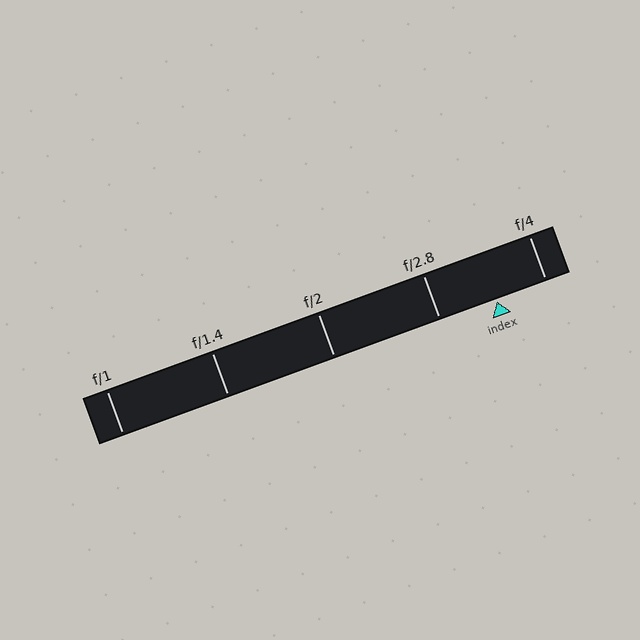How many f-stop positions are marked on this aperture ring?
There are 5 f-stop positions marked.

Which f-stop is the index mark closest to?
The index mark is closest to f/4.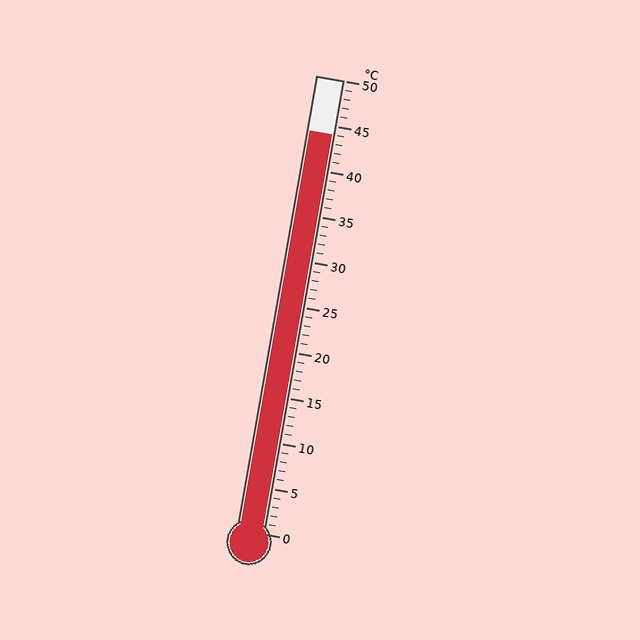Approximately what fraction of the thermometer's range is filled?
The thermometer is filled to approximately 90% of its range.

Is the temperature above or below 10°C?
The temperature is above 10°C.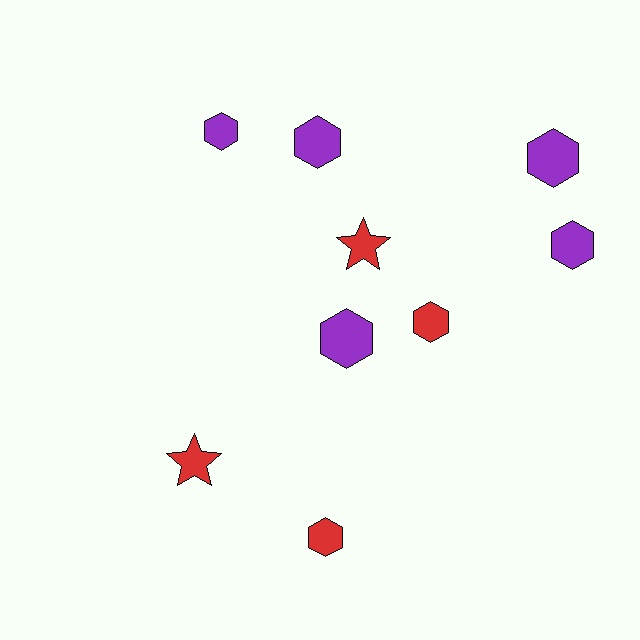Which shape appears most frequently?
Hexagon, with 7 objects.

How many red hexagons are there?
There are 2 red hexagons.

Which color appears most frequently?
Purple, with 5 objects.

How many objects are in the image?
There are 9 objects.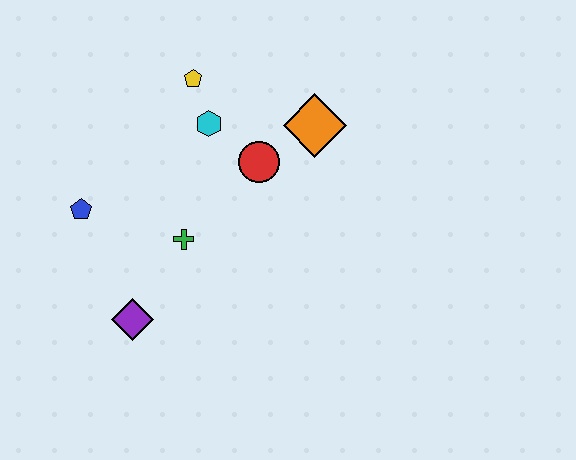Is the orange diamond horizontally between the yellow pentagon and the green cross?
No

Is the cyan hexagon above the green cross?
Yes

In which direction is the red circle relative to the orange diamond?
The red circle is to the left of the orange diamond.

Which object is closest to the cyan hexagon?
The yellow pentagon is closest to the cyan hexagon.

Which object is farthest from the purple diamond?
The orange diamond is farthest from the purple diamond.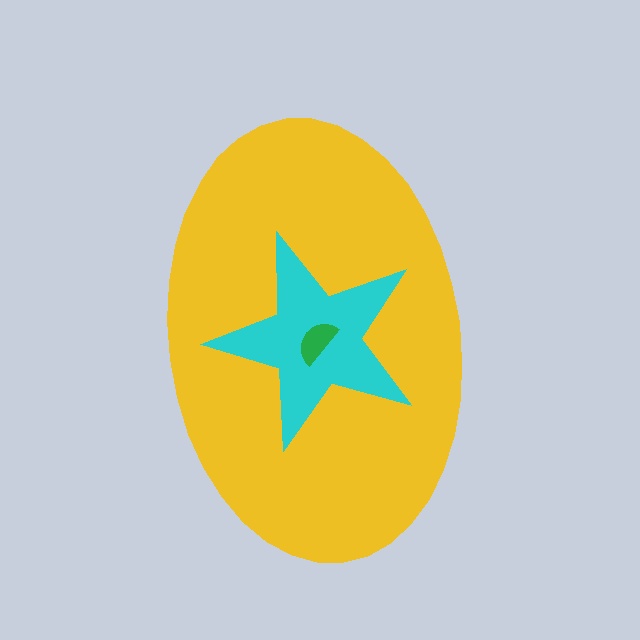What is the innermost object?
The green semicircle.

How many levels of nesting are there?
3.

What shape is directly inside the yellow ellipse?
The cyan star.